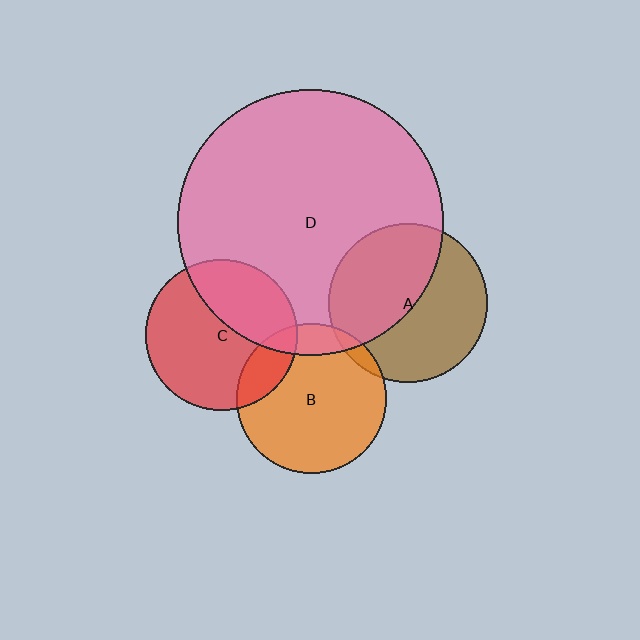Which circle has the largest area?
Circle D (pink).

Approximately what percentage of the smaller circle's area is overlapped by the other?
Approximately 35%.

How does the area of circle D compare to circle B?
Approximately 3.1 times.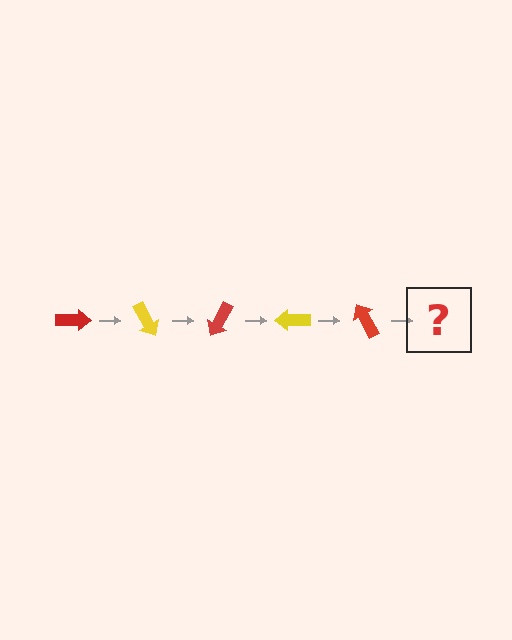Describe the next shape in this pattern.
It should be a yellow arrow, rotated 300 degrees from the start.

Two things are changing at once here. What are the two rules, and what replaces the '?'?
The two rules are that it rotates 60 degrees each step and the color cycles through red and yellow. The '?' should be a yellow arrow, rotated 300 degrees from the start.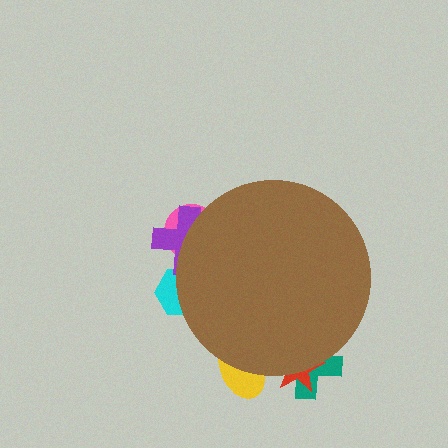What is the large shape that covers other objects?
A brown circle.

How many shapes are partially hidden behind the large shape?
6 shapes are partially hidden.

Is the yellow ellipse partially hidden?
Yes, the yellow ellipse is partially hidden behind the brown circle.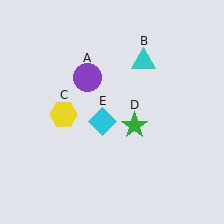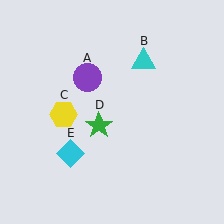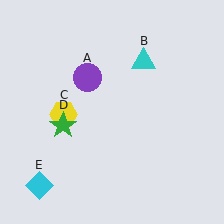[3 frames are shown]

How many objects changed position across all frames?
2 objects changed position: green star (object D), cyan diamond (object E).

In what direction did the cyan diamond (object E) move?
The cyan diamond (object E) moved down and to the left.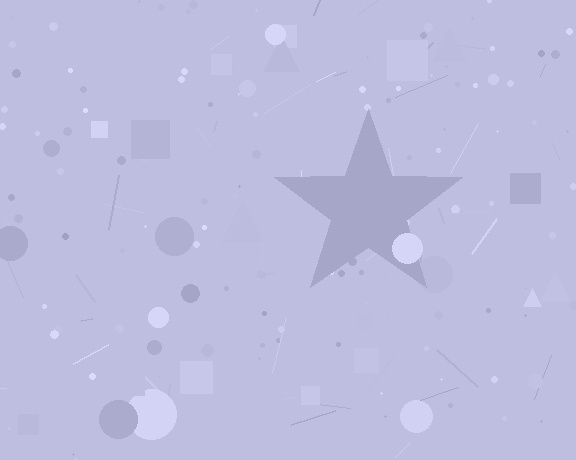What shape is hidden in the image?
A star is hidden in the image.